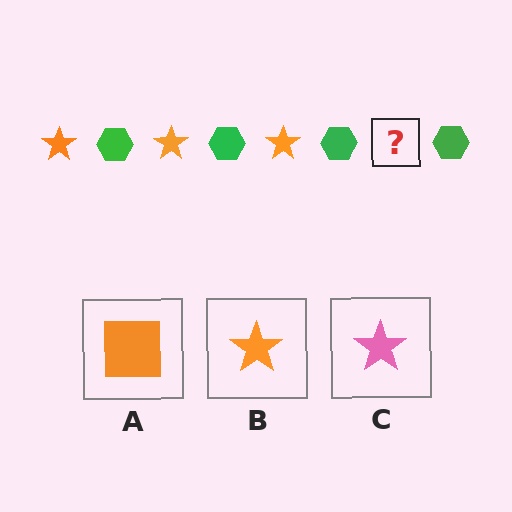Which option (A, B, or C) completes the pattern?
B.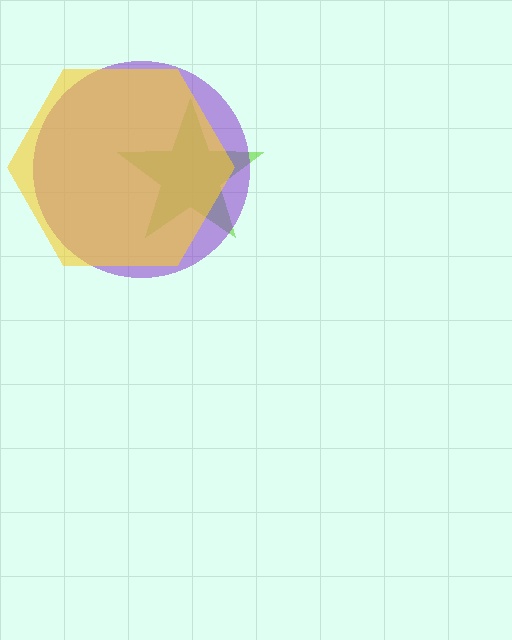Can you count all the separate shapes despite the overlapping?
Yes, there are 3 separate shapes.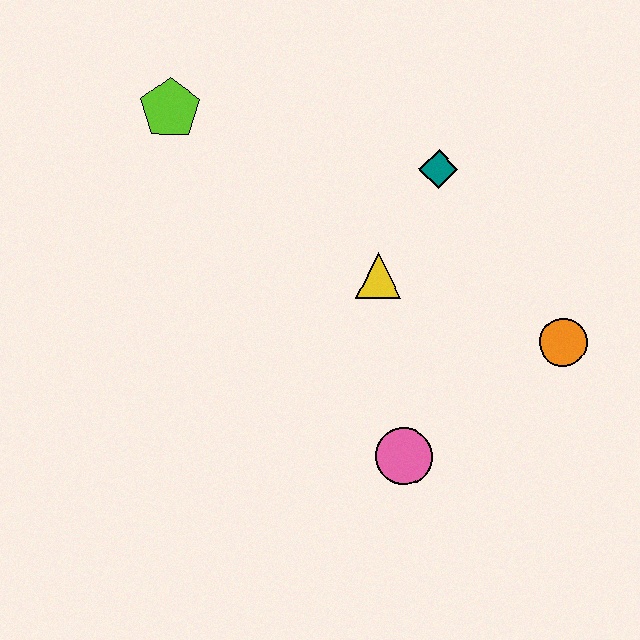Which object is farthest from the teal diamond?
The pink circle is farthest from the teal diamond.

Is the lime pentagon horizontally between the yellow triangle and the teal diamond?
No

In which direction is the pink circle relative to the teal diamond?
The pink circle is below the teal diamond.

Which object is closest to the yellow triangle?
The teal diamond is closest to the yellow triangle.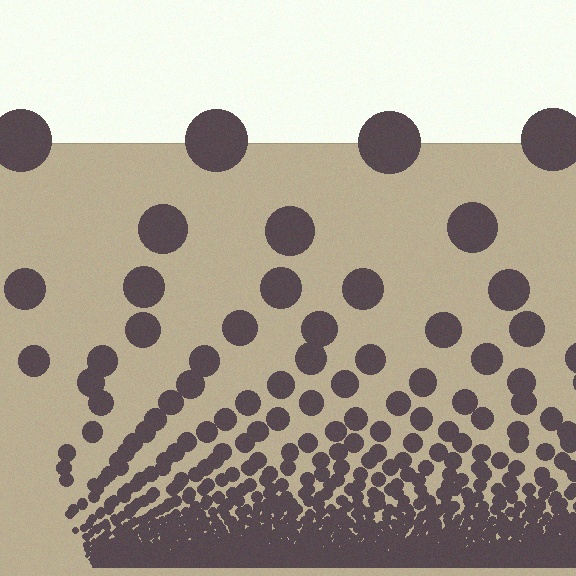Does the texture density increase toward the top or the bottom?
Density increases toward the bottom.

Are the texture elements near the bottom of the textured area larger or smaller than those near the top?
Smaller. The gradient is inverted — elements near the bottom are smaller and denser.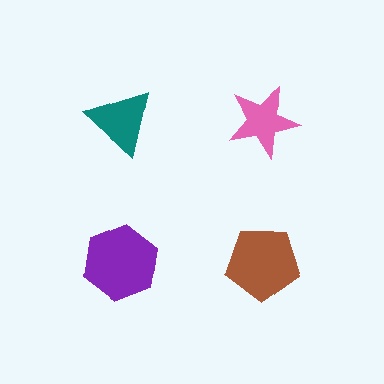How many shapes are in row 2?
2 shapes.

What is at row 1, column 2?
A pink star.